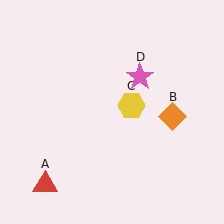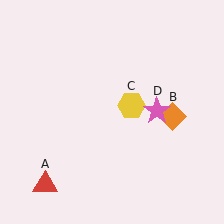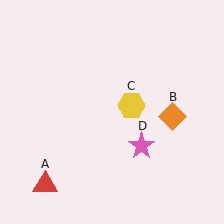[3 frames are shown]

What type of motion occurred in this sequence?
The pink star (object D) rotated clockwise around the center of the scene.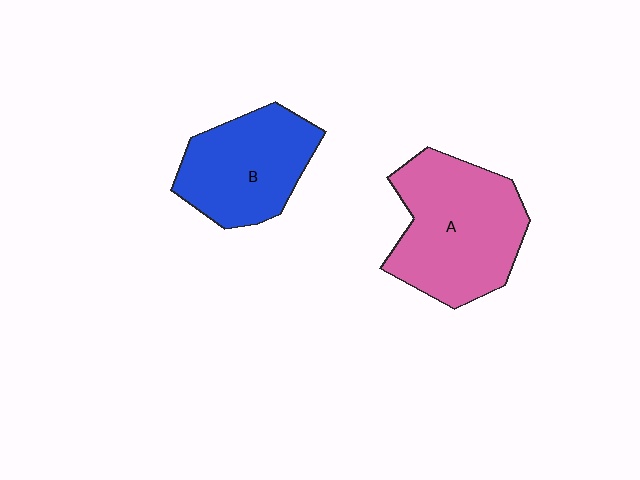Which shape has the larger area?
Shape A (pink).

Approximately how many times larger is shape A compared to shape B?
Approximately 1.3 times.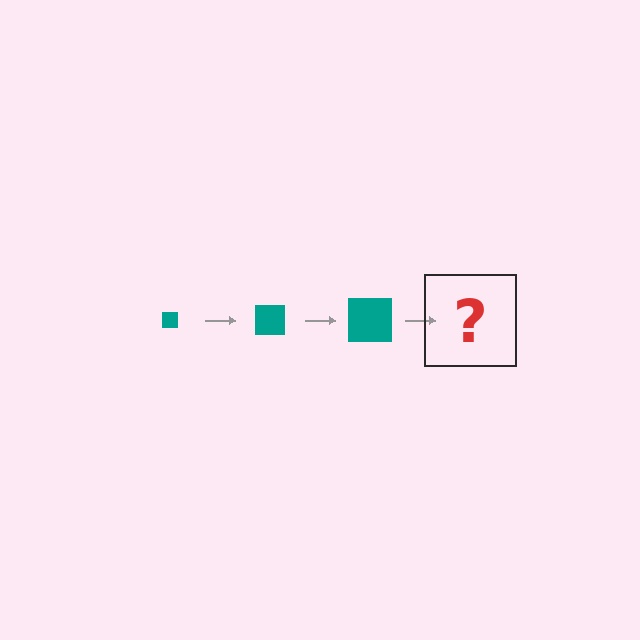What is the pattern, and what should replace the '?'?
The pattern is that the square gets progressively larger each step. The '?' should be a teal square, larger than the previous one.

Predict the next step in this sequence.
The next step is a teal square, larger than the previous one.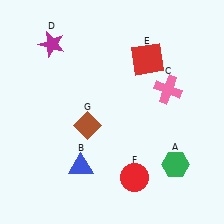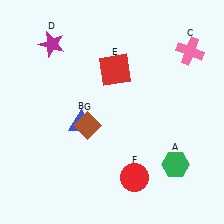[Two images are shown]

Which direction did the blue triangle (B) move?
The blue triangle (B) moved up.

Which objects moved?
The objects that moved are: the blue triangle (B), the pink cross (C), the red square (E).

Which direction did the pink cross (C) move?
The pink cross (C) moved up.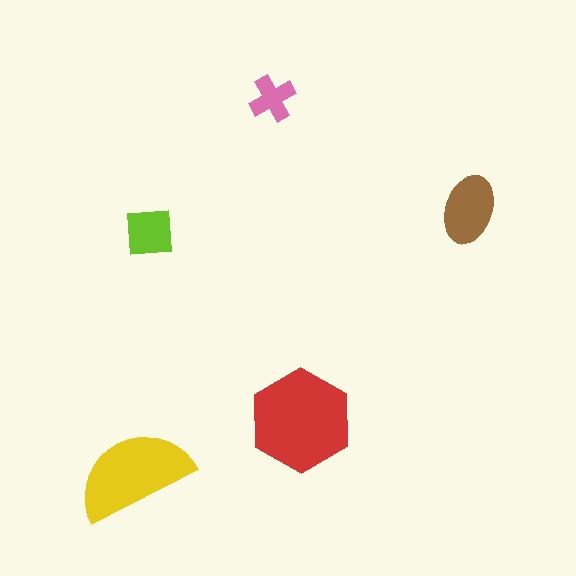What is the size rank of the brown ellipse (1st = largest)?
3rd.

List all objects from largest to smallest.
The red hexagon, the yellow semicircle, the brown ellipse, the lime square, the pink cross.